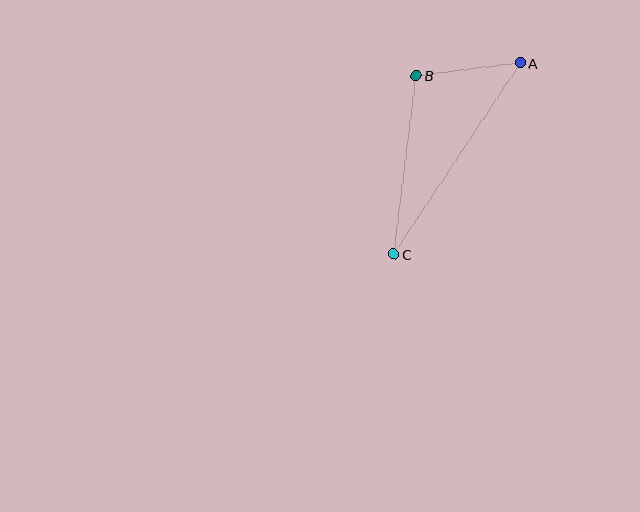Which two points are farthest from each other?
Points A and C are farthest from each other.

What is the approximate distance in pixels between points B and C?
The distance between B and C is approximately 180 pixels.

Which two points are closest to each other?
Points A and B are closest to each other.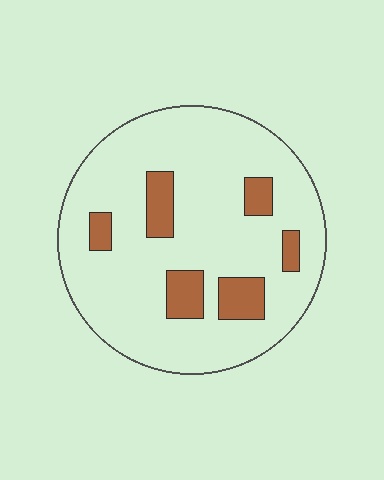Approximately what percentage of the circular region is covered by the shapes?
Approximately 15%.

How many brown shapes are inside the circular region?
6.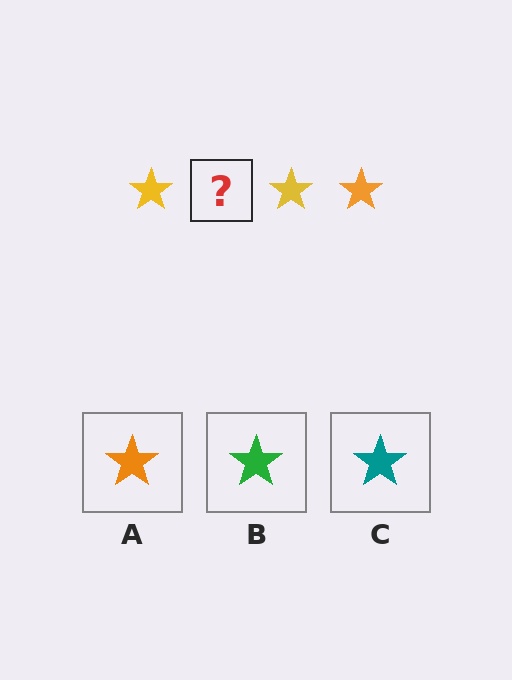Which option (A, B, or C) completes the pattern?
A.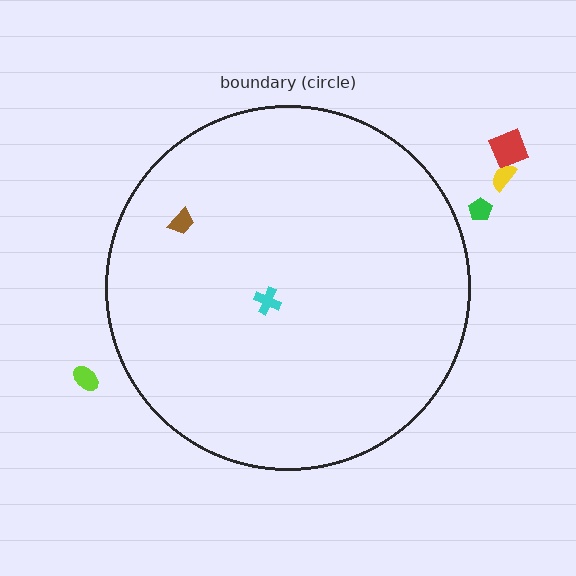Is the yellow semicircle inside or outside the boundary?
Outside.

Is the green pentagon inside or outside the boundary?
Outside.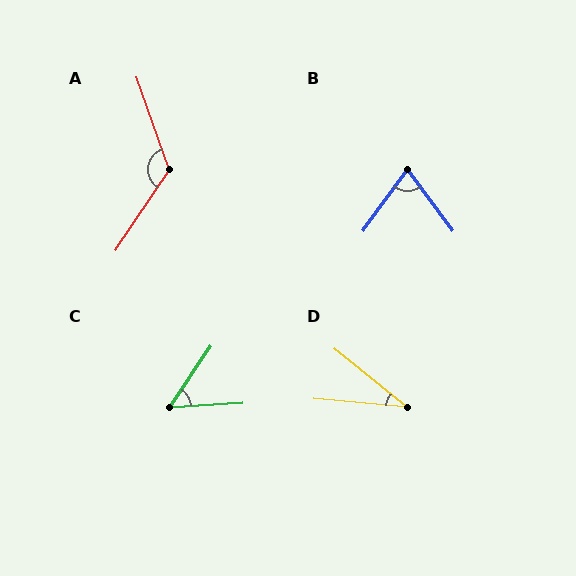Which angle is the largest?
A, at approximately 126 degrees.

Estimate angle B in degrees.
Approximately 72 degrees.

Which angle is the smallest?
D, at approximately 34 degrees.